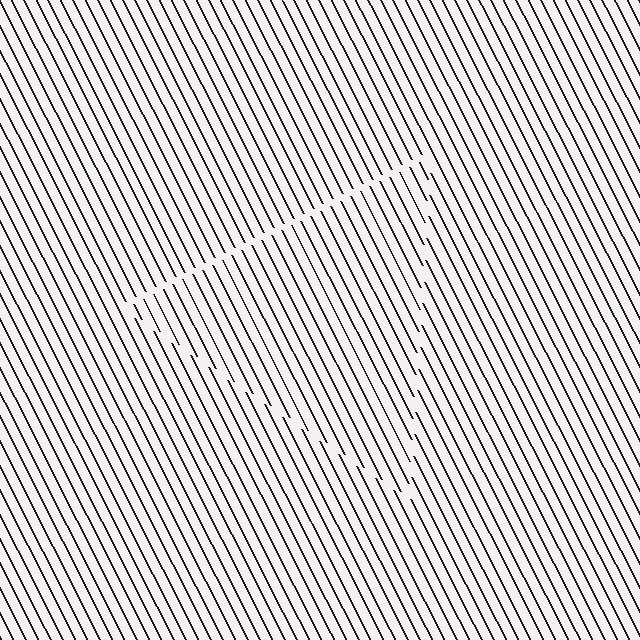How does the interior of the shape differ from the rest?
The interior of the shape contains the same grating, shifted by half a period — the contour is defined by the phase discontinuity where line-ends from the inner and outer gratings abut.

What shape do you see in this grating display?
An illusory triangle. The interior of the shape contains the same grating, shifted by half a period — the contour is defined by the phase discontinuity where line-ends from the inner and outer gratings abut.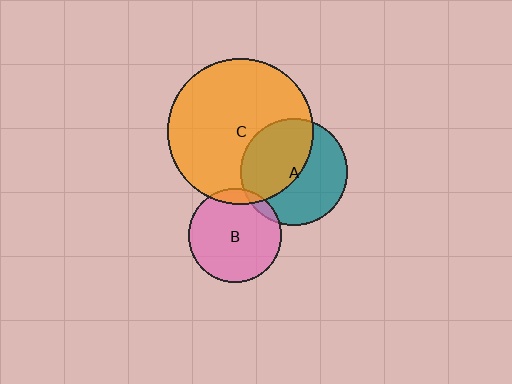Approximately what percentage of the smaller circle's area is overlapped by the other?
Approximately 5%.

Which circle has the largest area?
Circle C (orange).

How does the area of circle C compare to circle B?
Approximately 2.4 times.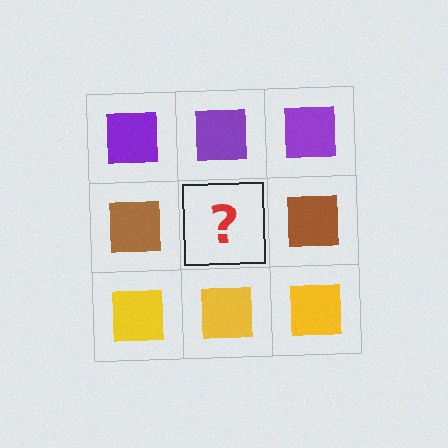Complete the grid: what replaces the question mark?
The question mark should be replaced with a brown square.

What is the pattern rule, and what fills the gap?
The rule is that each row has a consistent color. The gap should be filled with a brown square.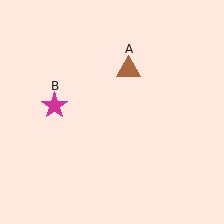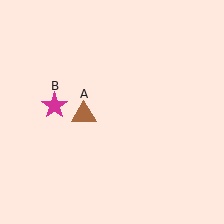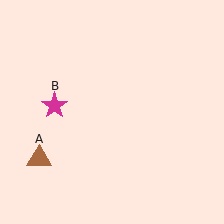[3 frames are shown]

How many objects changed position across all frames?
1 object changed position: brown triangle (object A).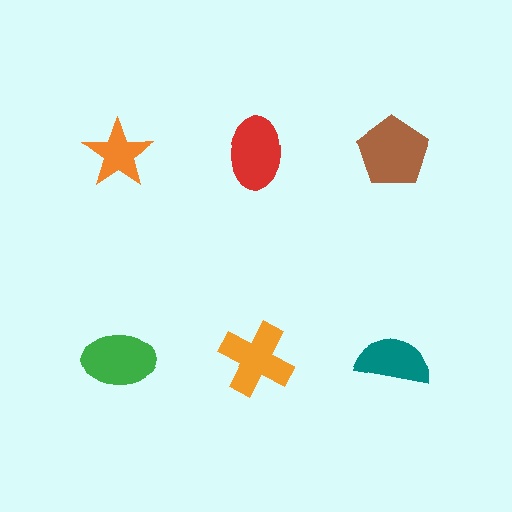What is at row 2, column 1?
A green ellipse.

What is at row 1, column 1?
An orange star.